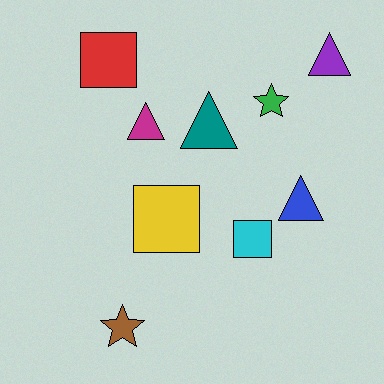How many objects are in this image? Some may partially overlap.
There are 9 objects.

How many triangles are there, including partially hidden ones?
There are 4 triangles.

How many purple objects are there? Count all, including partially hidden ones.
There is 1 purple object.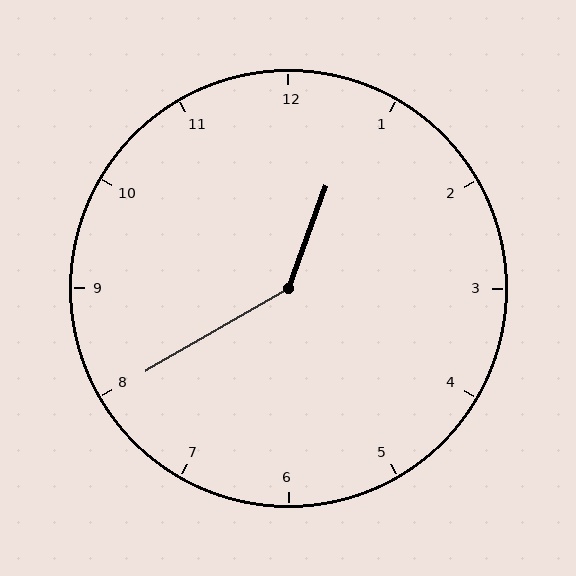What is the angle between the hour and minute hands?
Approximately 140 degrees.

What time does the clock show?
12:40.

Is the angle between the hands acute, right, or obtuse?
It is obtuse.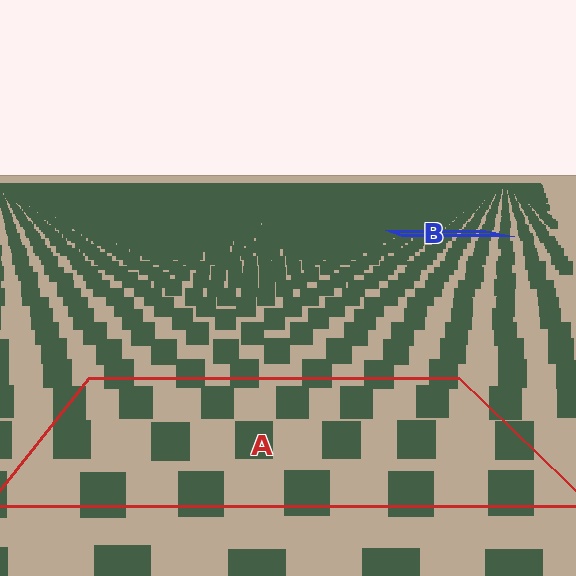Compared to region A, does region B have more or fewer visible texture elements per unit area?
Region B has more texture elements per unit area — they are packed more densely because it is farther away.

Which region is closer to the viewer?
Region A is closer. The texture elements there are larger and more spread out.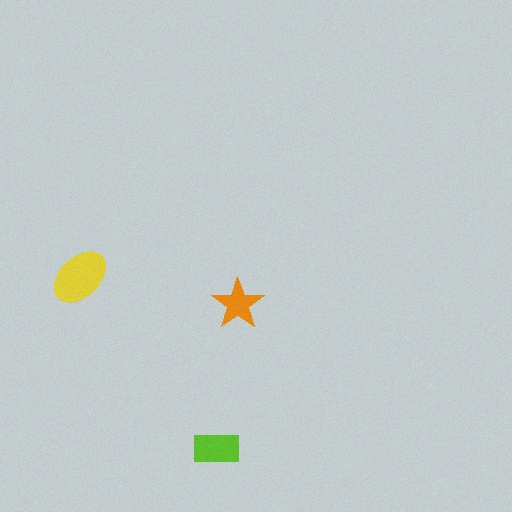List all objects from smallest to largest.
The orange star, the lime rectangle, the yellow ellipse.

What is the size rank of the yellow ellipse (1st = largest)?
1st.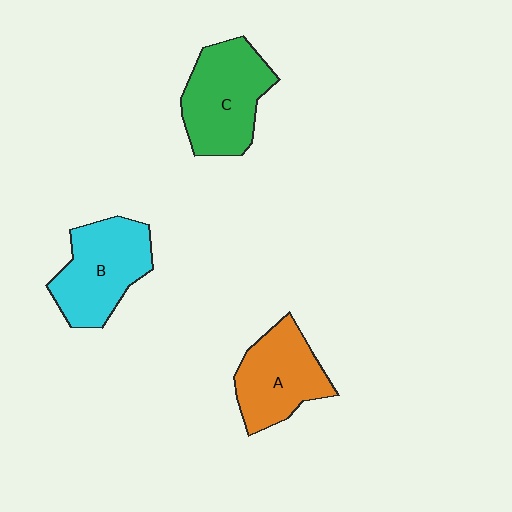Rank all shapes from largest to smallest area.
From largest to smallest: C (green), B (cyan), A (orange).